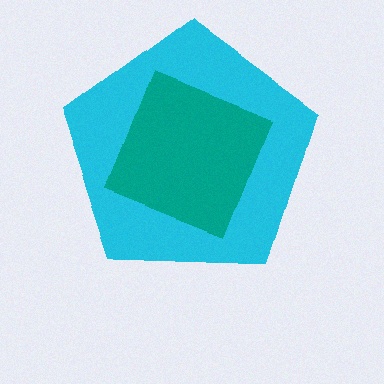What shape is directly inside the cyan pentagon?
The teal square.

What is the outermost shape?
The cyan pentagon.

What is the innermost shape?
The teal square.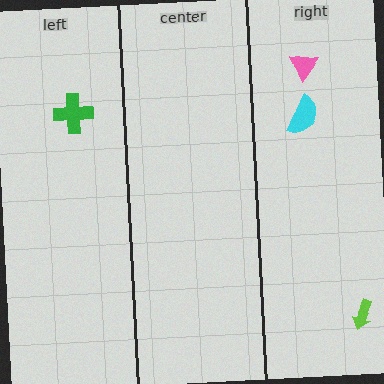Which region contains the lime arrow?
The right region.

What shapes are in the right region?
The lime arrow, the pink triangle, the cyan semicircle.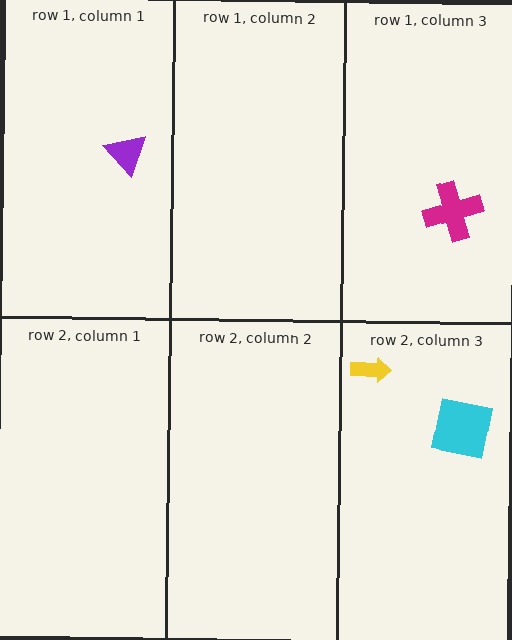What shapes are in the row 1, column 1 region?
The purple triangle.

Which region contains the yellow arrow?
The row 2, column 3 region.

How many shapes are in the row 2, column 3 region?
2.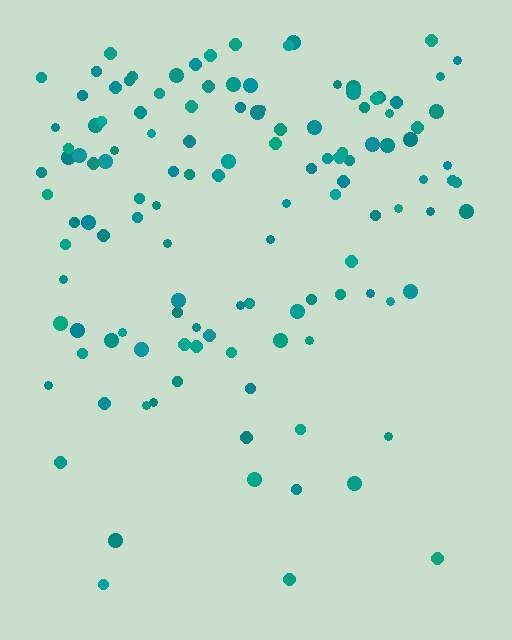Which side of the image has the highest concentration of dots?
The top.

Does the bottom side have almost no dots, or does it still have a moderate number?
Still a moderate number, just noticeably fewer than the top.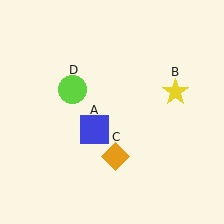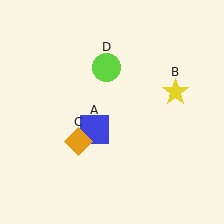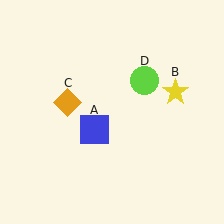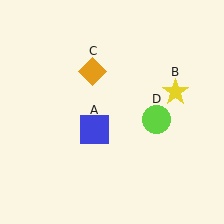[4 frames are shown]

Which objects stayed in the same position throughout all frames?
Blue square (object A) and yellow star (object B) remained stationary.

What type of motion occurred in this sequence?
The orange diamond (object C), lime circle (object D) rotated clockwise around the center of the scene.